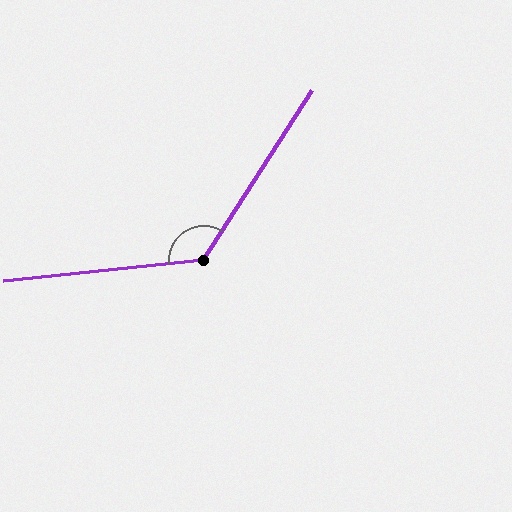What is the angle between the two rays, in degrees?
Approximately 129 degrees.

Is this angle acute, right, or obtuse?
It is obtuse.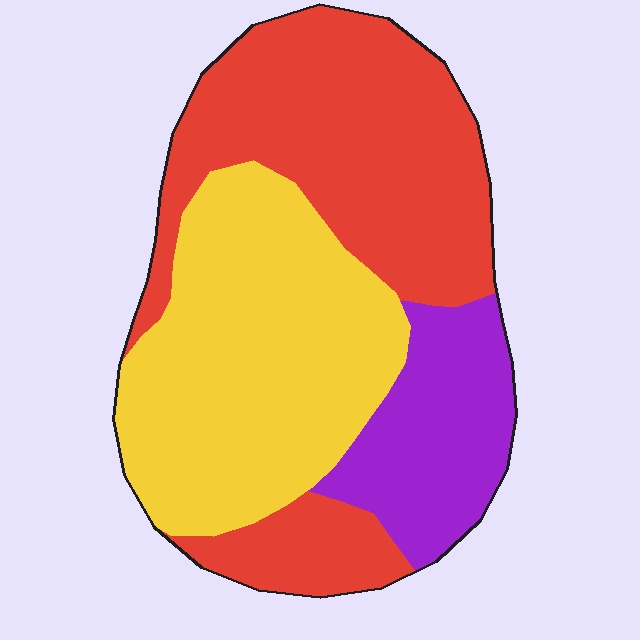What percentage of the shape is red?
Red takes up between a quarter and a half of the shape.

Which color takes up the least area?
Purple, at roughly 15%.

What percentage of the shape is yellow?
Yellow takes up between a third and a half of the shape.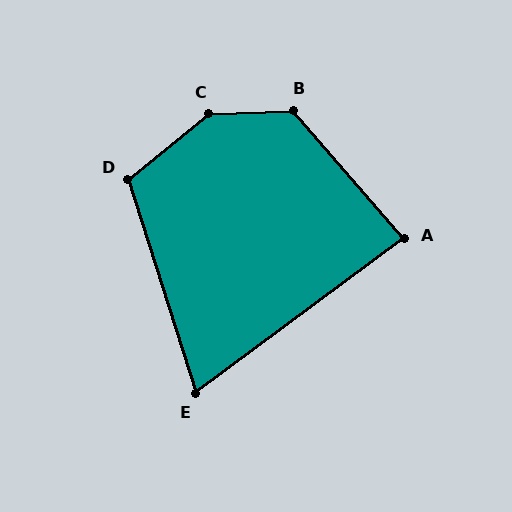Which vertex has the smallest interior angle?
E, at approximately 71 degrees.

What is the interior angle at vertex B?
Approximately 129 degrees (obtuse).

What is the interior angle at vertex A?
Approximately 85 degrees (approximately right).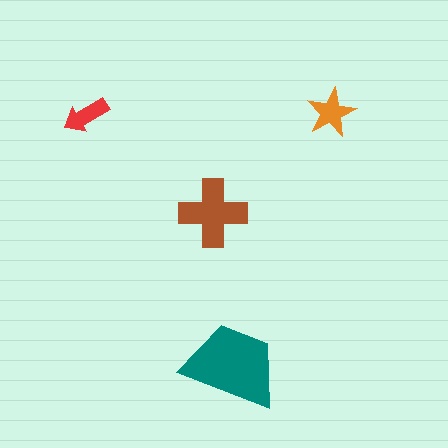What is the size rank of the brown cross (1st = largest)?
2nd.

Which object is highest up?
The orange star is topmost.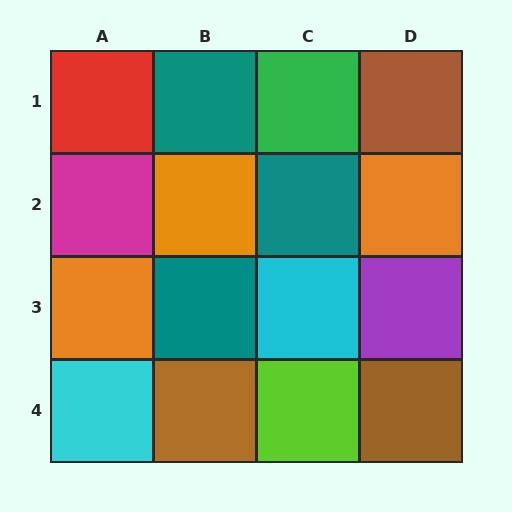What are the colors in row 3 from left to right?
Orange, teal, cyan, purple.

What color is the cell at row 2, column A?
Magenta.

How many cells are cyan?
2 cells are cyan.